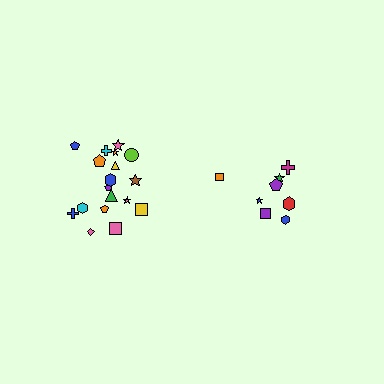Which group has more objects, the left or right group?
The left group.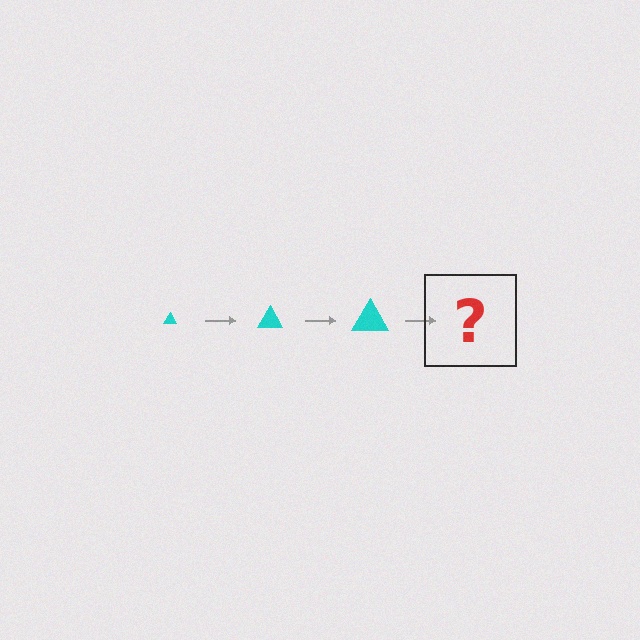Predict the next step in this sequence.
The next step is a cyan triangle, larger than the previous one.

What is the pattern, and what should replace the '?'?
The pattern is that the triangle gets progressively larger each step. The '?' should be a cyan triangle, larger than the previous one.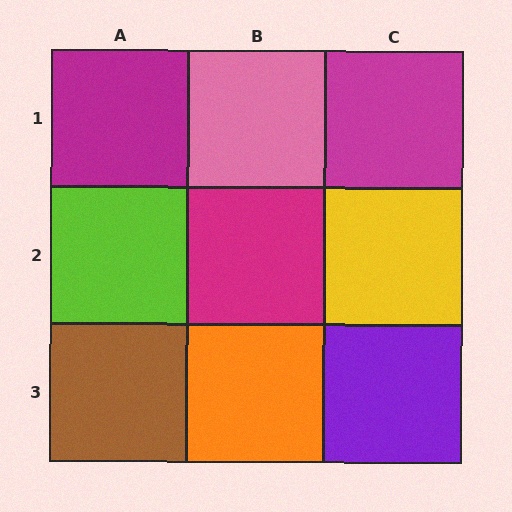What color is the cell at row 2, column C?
Yellow.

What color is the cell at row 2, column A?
Lime.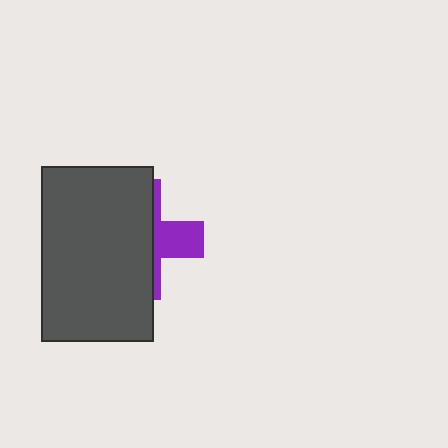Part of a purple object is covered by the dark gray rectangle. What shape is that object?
It is a cross.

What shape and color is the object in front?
The object in front is a dark gray rectangle.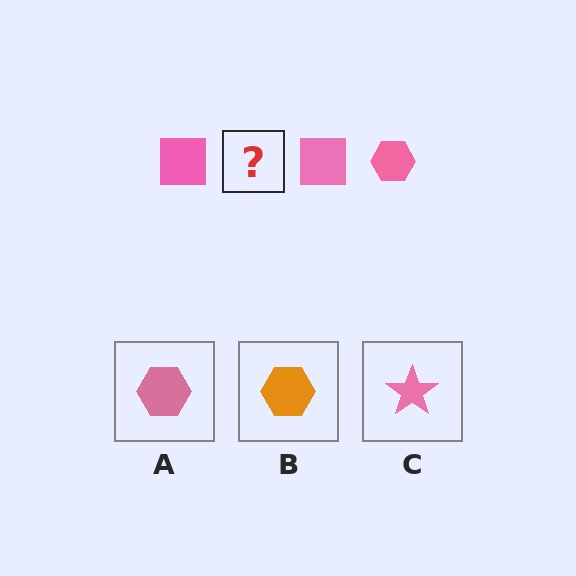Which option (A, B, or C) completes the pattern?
A.